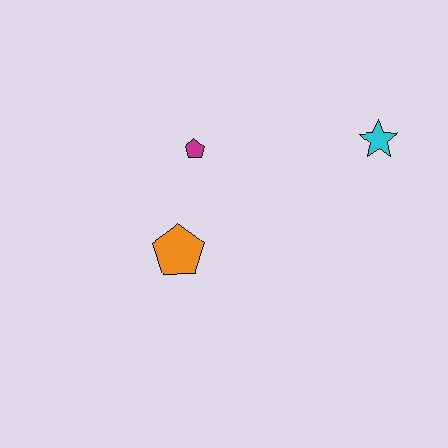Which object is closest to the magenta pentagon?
The orange pentagon is closest to the magenta pentagon.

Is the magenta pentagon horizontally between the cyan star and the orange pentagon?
Yes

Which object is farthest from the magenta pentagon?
The cyan star is farthest from the magenta pentagon.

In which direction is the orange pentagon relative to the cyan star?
The orange pentagon is to the left of the cyan star.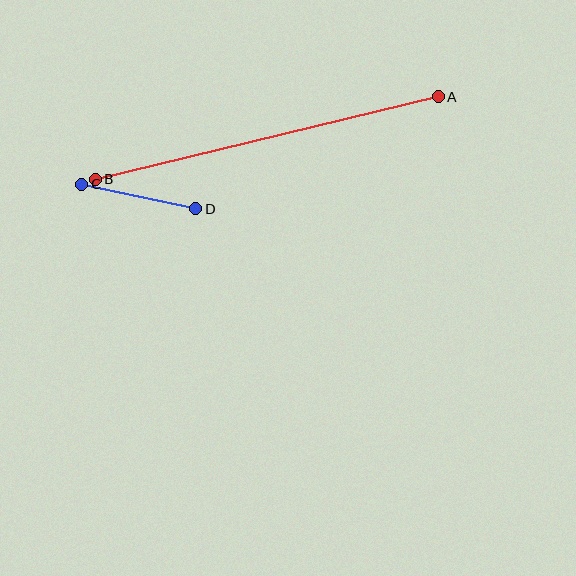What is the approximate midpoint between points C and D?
The midpoint is at approximately (139, 197) pixels.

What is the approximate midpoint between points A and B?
The midpoint is at approximately (267, 138) pixels.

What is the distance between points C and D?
The distance is approximately 116 pixels.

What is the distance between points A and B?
The distance is approximately 353 pixels.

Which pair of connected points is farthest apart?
Points A and B are farthest apart.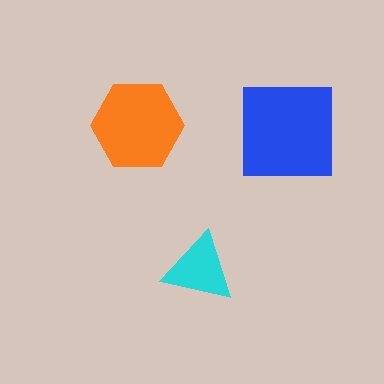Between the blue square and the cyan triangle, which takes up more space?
The blue square.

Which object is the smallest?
The cyan triangle.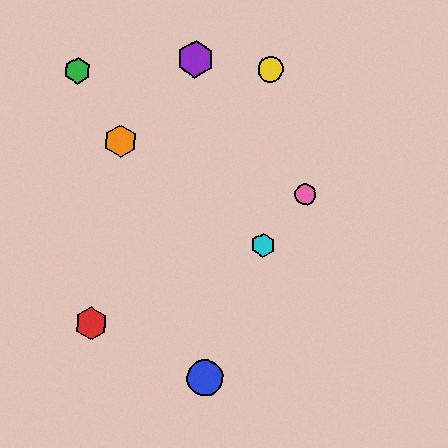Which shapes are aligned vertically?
The yellow circle, the cyan hexagon are aligned vertically.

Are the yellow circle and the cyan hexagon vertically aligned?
Yes, both are at x≈271.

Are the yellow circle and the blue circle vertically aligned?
No, the yellow circle is at x≈271 and the blue circle is at x≈205.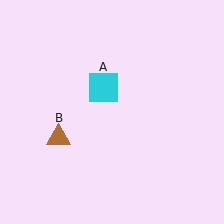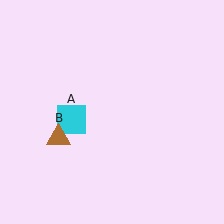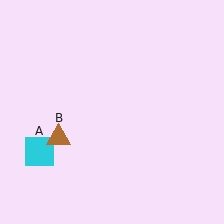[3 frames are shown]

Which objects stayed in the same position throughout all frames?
Brown triangle (object B) remained stationary.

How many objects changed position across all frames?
1 object changed position: cyan square (object A).